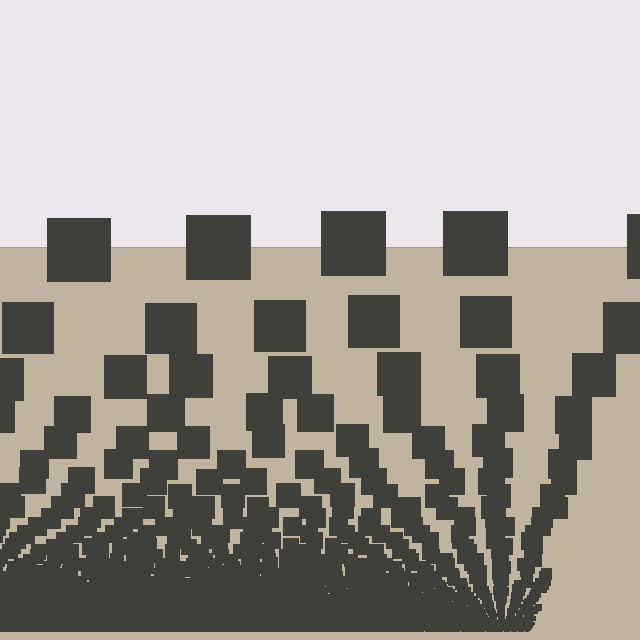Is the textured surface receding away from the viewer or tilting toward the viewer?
The surface appears to tilt toward the viewer. Texture elements get larger and sparser toward the top.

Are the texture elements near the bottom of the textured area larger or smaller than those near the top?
Smaller. The gradient is inverted — elements near the bottom are smaller and denser.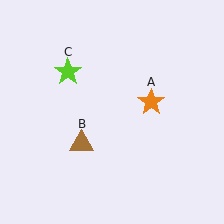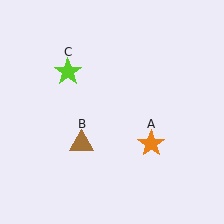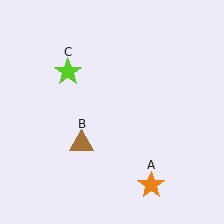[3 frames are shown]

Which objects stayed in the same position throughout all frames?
Brown triangle (object B) and lime star (object C) remained stationary.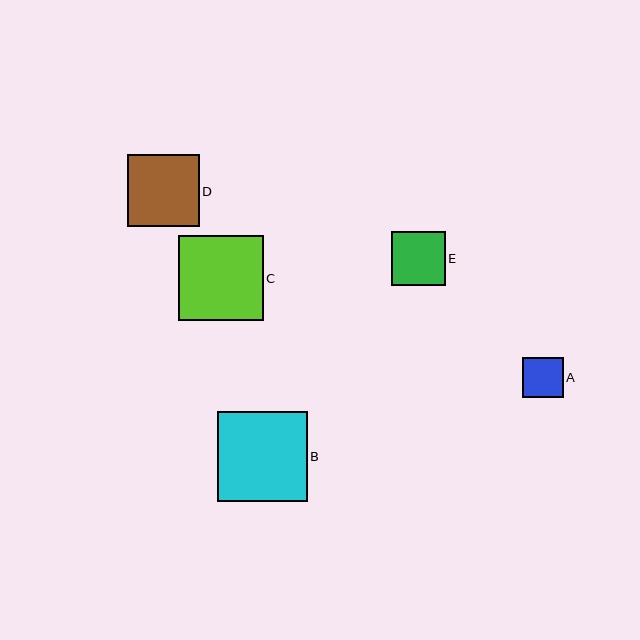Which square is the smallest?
Square A is the smallest with a size of approximately 40 pixels.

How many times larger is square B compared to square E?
Square B is approximately 1.7 times the size of square E.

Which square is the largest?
Square B is the largest with a size of approximately 90 pixels.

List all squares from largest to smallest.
From largest to smallest: B, C, D, E, A.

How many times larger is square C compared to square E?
Square C is approximately 1.6 times the size of square E.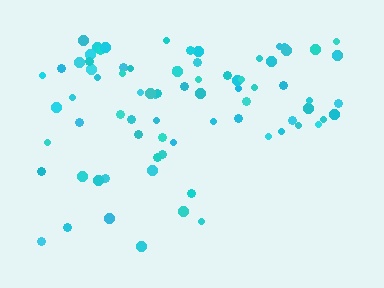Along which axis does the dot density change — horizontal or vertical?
Vertical.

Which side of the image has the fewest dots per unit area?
The bottom.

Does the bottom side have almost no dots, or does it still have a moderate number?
Still a moderate number, just noticeably fewer than the top.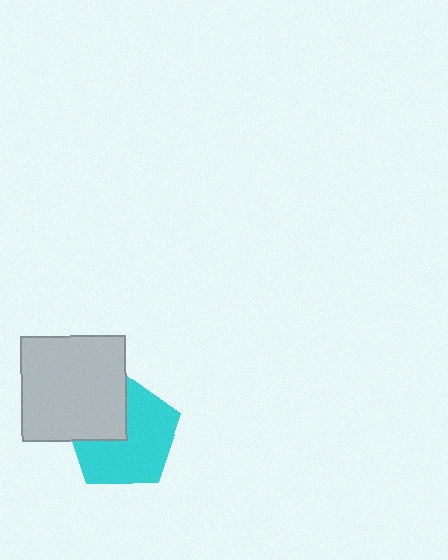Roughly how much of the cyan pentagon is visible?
Most of it is visible (roughly 66%).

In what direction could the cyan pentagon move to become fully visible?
The cyan pentagon could move toward the lower-right. That would shift it out from behind the light gray square entirely.